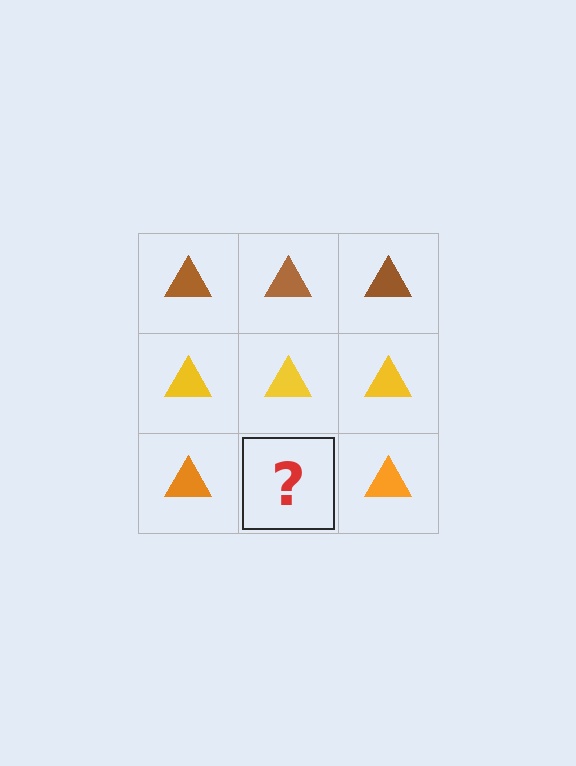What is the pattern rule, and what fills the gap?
The rule is that each row has a consistent color. The gap should be filled with an orange triangle.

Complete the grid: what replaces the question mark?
The question mark should be replaced with an orange triangle.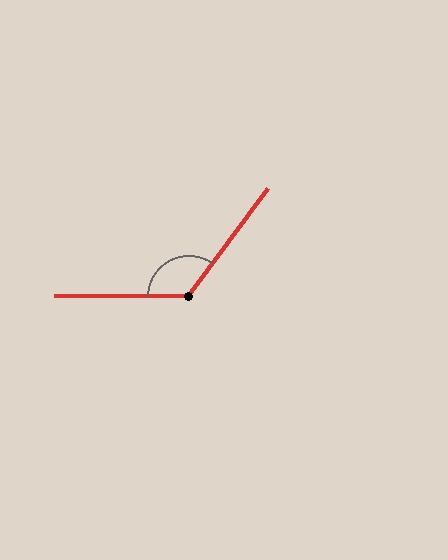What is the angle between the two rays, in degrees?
Approximately 127 degrees.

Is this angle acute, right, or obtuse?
It is obtuse.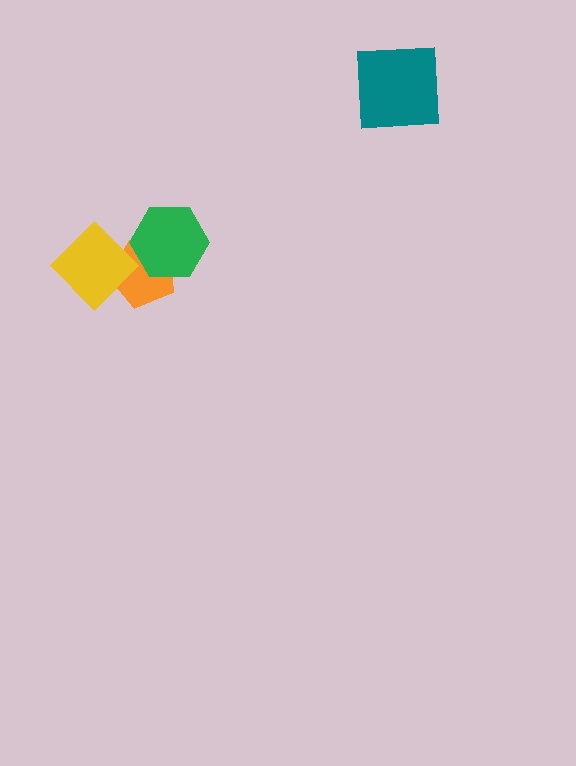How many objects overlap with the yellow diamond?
1 object overlaps with the yellow diamond.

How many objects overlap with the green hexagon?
1 object overlaps with the green hexagon.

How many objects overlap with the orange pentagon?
2 objects overlap with the orange pentagon.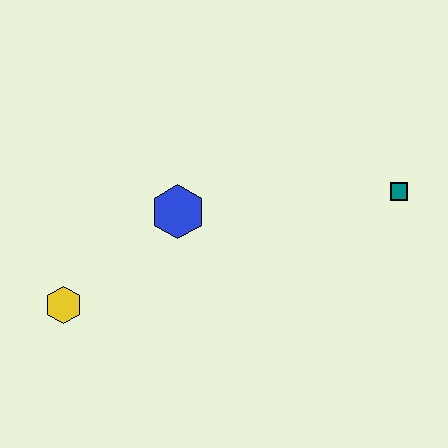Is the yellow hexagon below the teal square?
Yes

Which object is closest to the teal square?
The blue hexagon is closest to the teal square.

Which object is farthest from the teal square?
The yellow hexagon is farthest from the teal square.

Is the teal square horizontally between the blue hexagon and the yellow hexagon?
No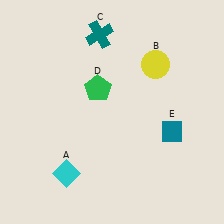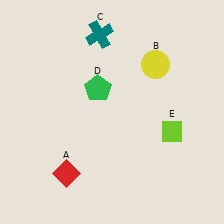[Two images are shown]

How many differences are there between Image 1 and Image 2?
There are 2 differences between the two images.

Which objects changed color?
A changed from cyan to red. E changed from teal to lime.